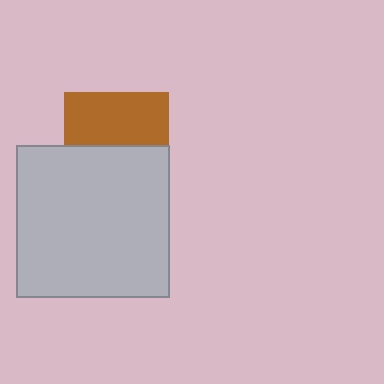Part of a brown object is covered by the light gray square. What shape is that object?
It is a square.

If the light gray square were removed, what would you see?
You would see the complete brown square.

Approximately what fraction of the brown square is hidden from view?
Roughly 49% of the brown square is hidden behind the light gray square.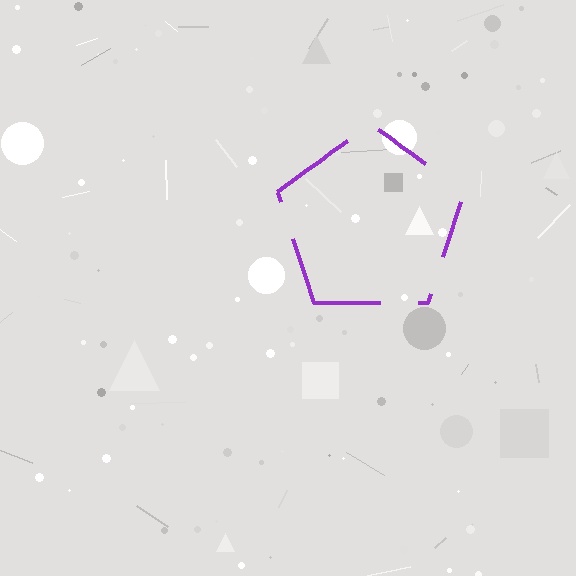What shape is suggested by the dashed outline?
The dashed outline suggests a pentagon.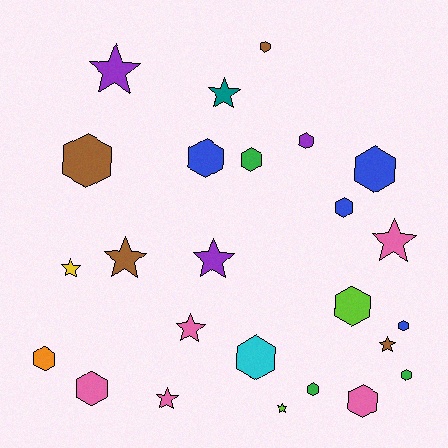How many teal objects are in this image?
There is 1 teal object.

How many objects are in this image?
There are 25 objects.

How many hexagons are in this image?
There are 15 hexagons.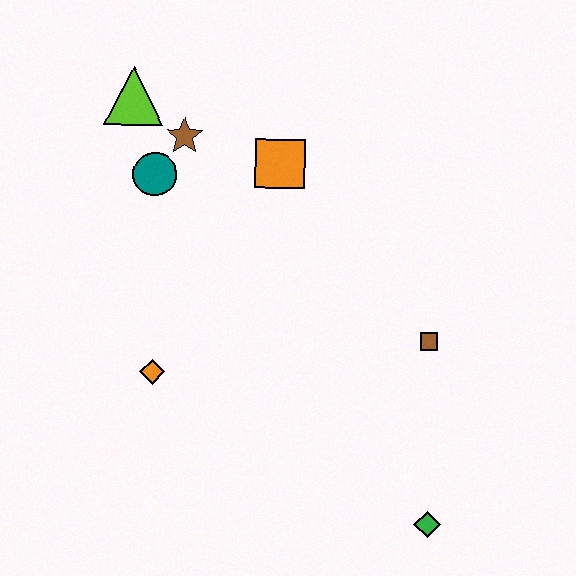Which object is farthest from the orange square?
The green diamond is farthest from the orange square.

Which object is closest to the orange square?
The brown star is closest to the orange square.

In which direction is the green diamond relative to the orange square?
The green diamond is below the orange square.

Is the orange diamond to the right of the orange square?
No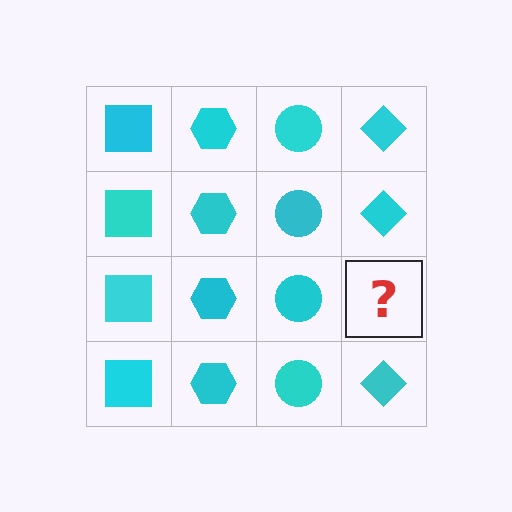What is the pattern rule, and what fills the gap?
The rule is that each column has a consistent shape. The gap should be filled with a cyan diamond.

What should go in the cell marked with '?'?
The missing cell should contain a cyan diamond.